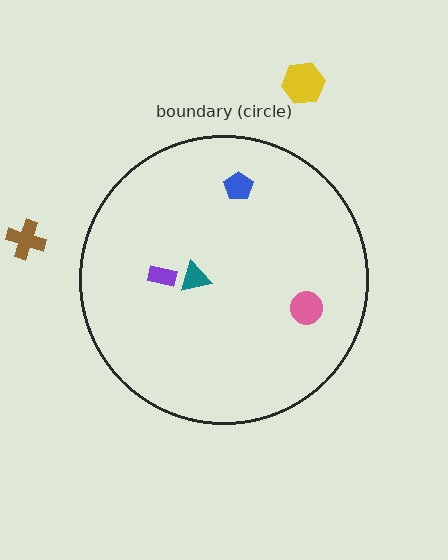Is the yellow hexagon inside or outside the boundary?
Outside.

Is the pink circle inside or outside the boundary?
Inside.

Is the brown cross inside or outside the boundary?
Outside.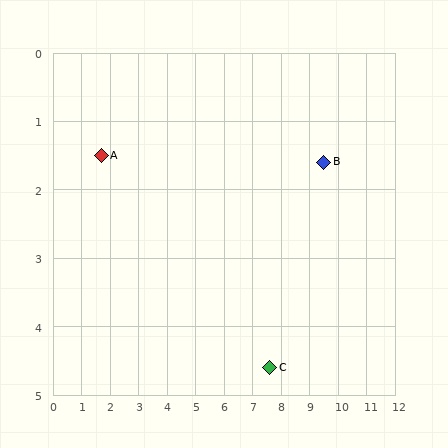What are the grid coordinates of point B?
Point B is at approximately (9.5, 1.6).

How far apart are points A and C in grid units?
Points A and C are about 6.7 grid units apart.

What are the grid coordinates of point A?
Point A is at approximately (1.7, 1.5).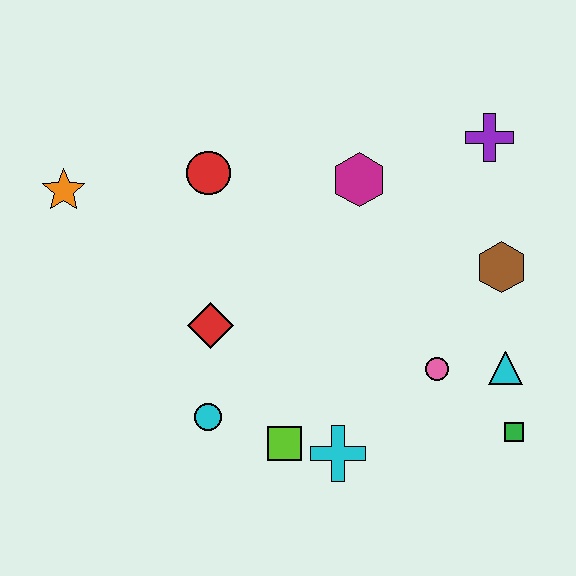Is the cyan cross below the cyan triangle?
Yes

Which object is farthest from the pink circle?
The orange star is farthest from the pink circle.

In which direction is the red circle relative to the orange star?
The red circle is to the right of the orange star.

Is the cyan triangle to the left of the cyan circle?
No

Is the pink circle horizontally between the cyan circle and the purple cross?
Yes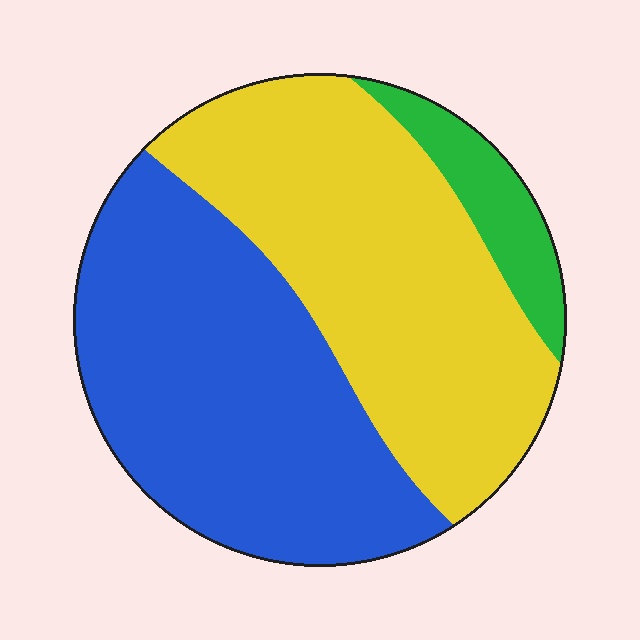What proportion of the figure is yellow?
Yellow covers around 45% of the figure.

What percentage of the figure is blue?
Blue covers about 45% of the figure.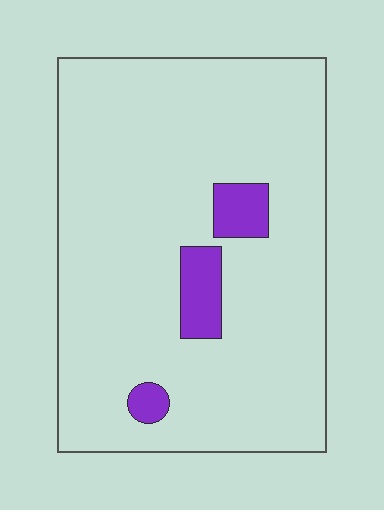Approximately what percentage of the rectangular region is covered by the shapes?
Approximately 10%.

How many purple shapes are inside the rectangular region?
3.